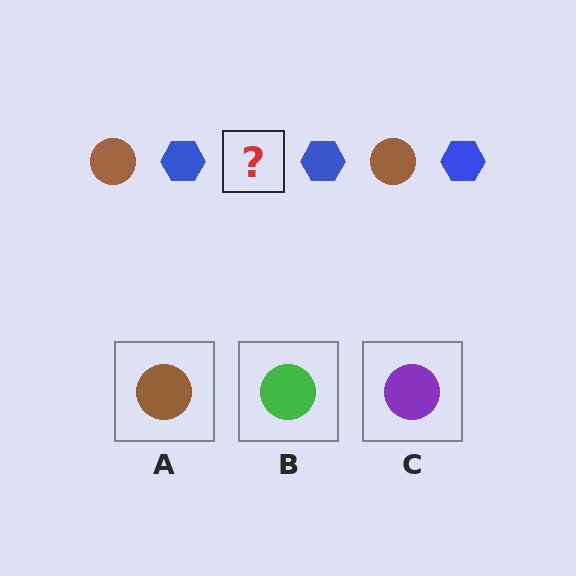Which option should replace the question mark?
Option A.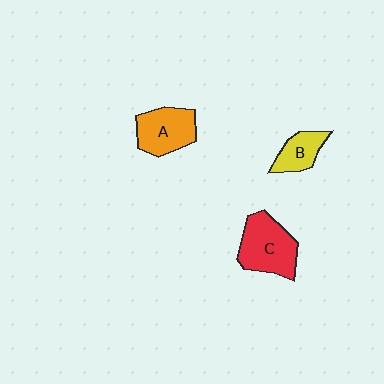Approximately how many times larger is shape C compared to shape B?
Approximately 1.8 times.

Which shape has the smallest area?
Shape B (yellow).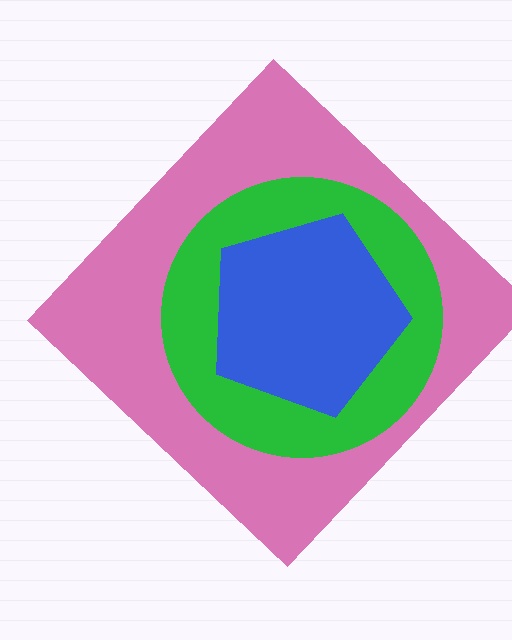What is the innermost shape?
The blue pentagon.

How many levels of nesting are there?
3.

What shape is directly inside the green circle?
The blue pentagon.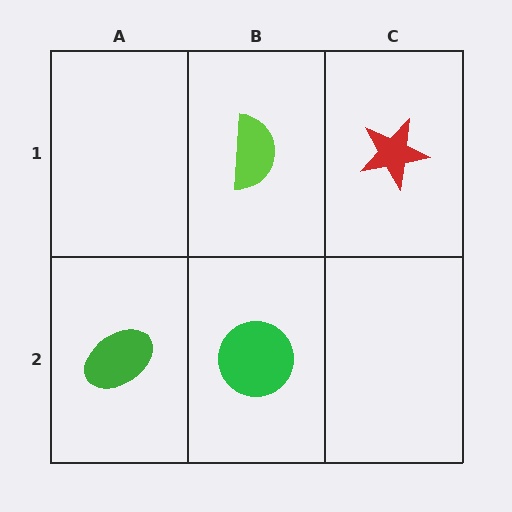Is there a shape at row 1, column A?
No, that cell is empty.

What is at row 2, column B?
A green circle.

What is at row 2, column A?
A green ellipse.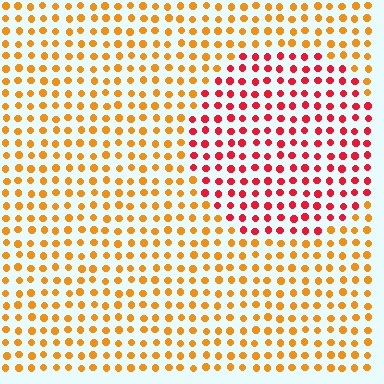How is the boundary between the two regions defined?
The boundary is defined purely by a slight shift in hue (about 42 degrees). Spacing, size, and orientation are identical on both sides.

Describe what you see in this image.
The image is filled with small orange elements in a uniform arrangement. A circle-shaped region is visible where the elements are tinted to a slightly different hue, forming a subtle color boundary.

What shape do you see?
I see a circle.